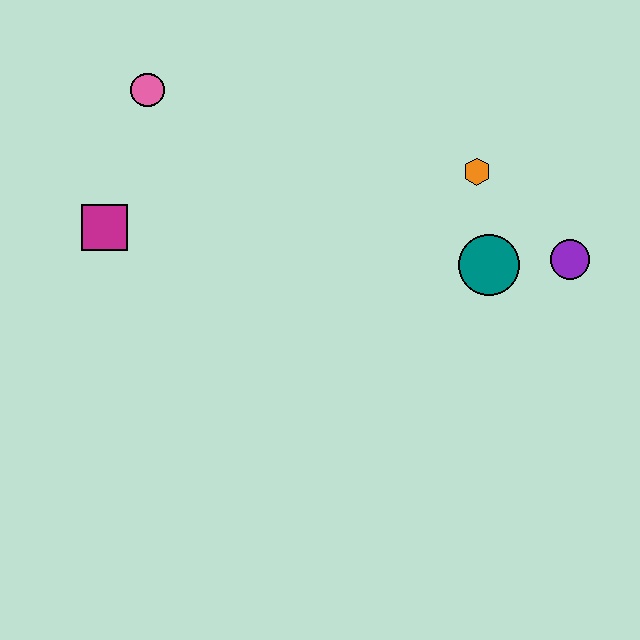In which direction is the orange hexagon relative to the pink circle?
The orange hexagon is to the right of the pink circle.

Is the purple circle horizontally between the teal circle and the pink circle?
No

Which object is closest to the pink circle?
The magenta square is closest to the pink circle.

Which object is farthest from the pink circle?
The purple circle is farthest from the pink circle.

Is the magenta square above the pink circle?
No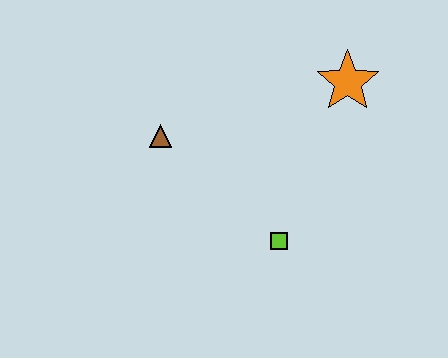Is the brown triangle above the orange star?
No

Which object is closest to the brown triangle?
The lime square is closest to the brown triangle.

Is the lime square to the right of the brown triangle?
Yes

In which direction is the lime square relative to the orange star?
The lime square is below the orange star.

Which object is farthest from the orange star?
The brown triangle is farthest from the orange star.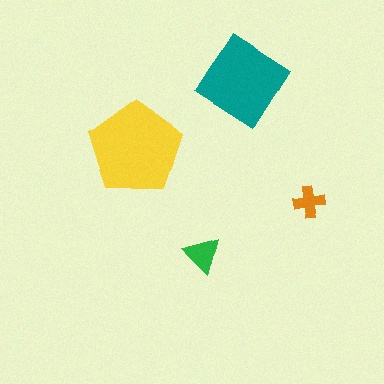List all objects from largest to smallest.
The yellow pentagon, the teal diamond, the green triangle, the orange cross.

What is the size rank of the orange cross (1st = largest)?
4th.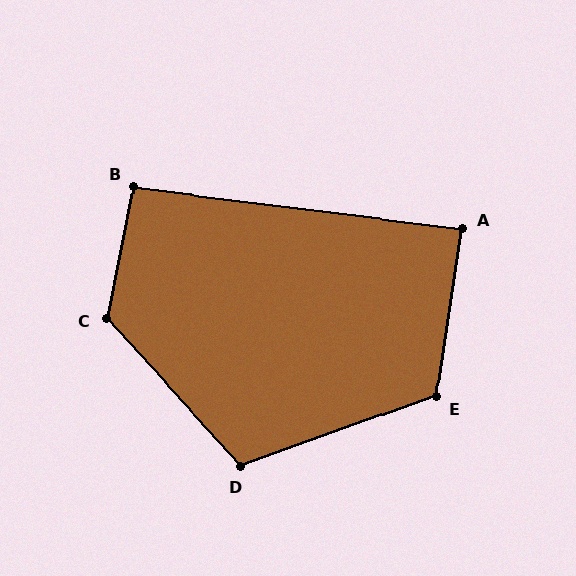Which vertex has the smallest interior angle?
A, at approximately 89 degrees.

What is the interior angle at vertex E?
Approximately 118 degrees (obtuse).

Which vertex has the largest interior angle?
C, at approximately 126 degrees.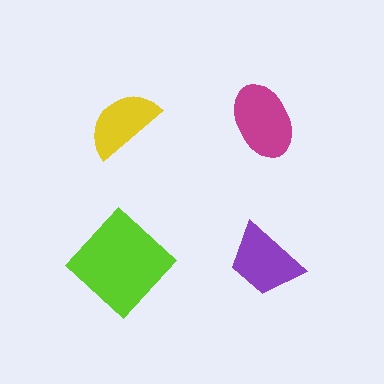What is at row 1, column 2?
A magenta ellipse.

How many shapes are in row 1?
2 shapes.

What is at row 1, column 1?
A yellow semicircle.